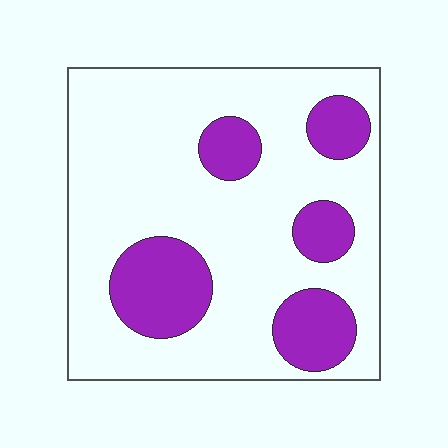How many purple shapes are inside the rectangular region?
5.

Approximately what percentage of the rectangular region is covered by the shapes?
Approximately 25%.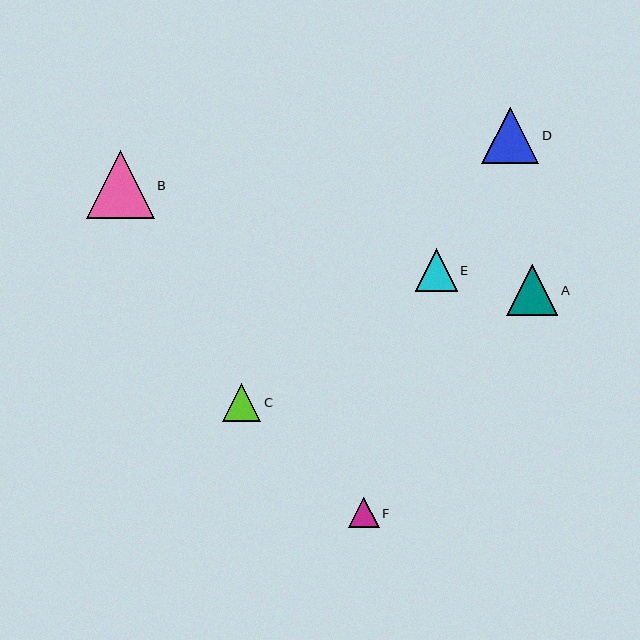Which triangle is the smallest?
Triangle F is the smallest with a size of approximately 30 pixels.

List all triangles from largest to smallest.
From largest to smallest: B, D, A, E, C, F.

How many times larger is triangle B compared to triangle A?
Triangle B is approximately 1.3 times the size of triangle A.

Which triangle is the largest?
Triangle B is the largest with a size of approximately 68 pixels.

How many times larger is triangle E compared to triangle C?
Triangle E is approximately 1.1 times the size of triangle C.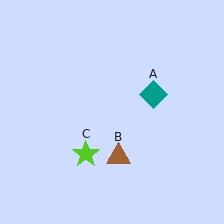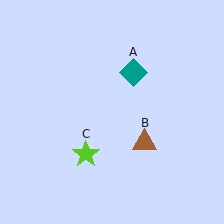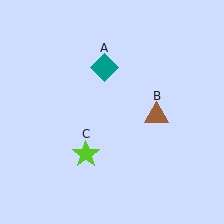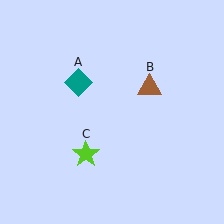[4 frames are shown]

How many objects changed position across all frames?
2 objects changed position: teal diamond (object A), brown triangle (object B).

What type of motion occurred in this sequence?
The teal diamond (object A), brown triangle (object B) rotated counterclockwise around the center of the scene.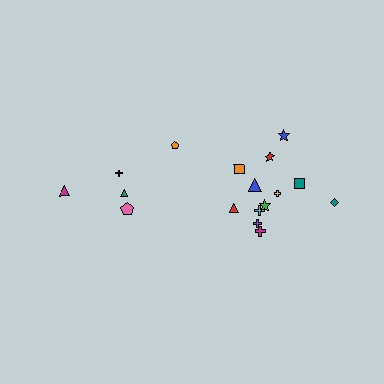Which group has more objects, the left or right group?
The right group.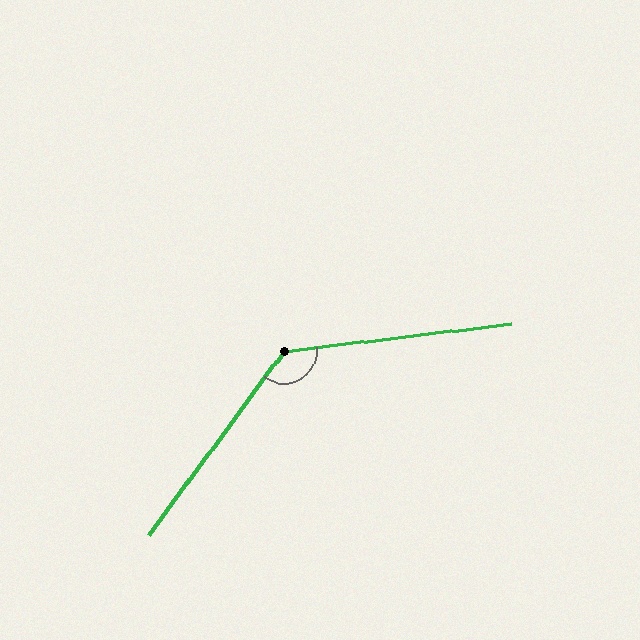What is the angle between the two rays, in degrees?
Approximately 133 degrees.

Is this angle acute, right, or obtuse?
It is obtuse.